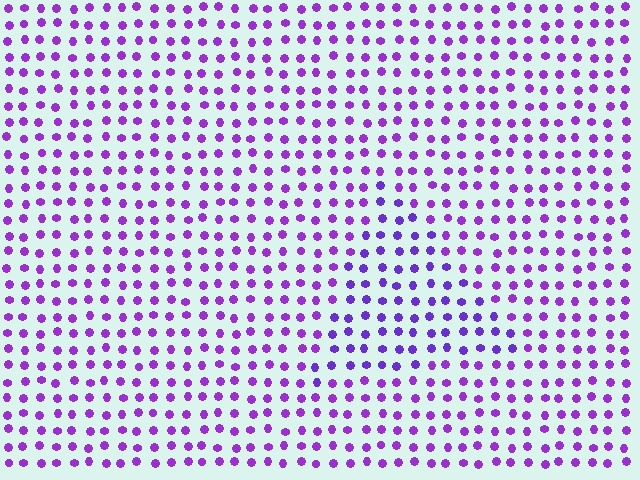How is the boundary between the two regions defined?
The boundary is defined purely by a slight shift in hue (about 19 degrees). Spacing, size, and orientation are identical on both sides.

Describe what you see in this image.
The image is filled with small purple elements in a uniform arrangement. A triangle-shaped region is visible where the elements are tinted to a slightly different hue, forming a subtle color boundary.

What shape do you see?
I see a triangle.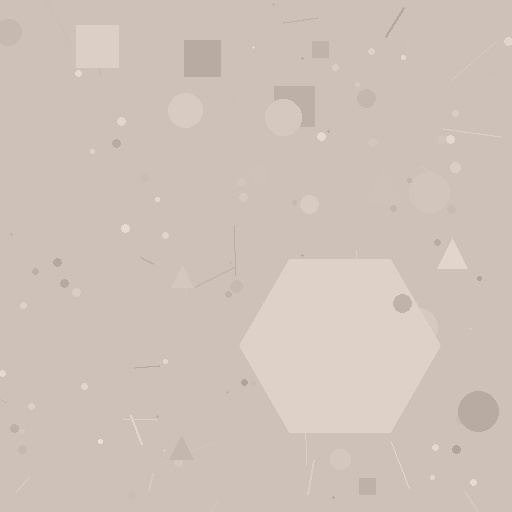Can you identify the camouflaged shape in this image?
The camouflaged shape is a hexagon.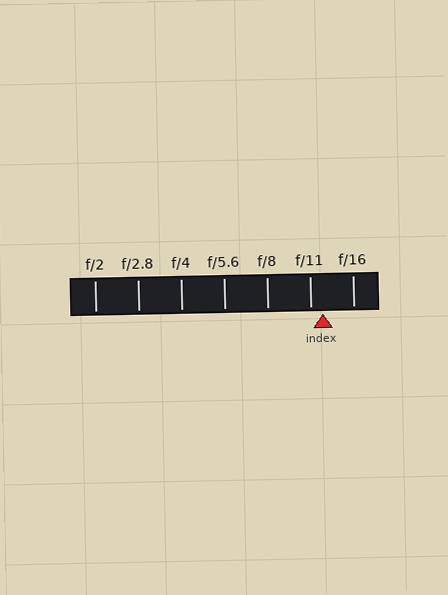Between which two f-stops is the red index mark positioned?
The index mark is between f/11 and f/16.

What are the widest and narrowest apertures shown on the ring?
The widest aperture shown is f/2 and the narrowest is f/16.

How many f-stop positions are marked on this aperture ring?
There are 7 f-stop positions marked.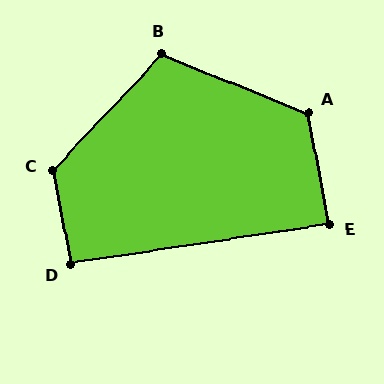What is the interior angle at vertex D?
Approximately 92 degrees (approximately right).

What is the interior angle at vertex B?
Approximately 111 degrees (obtuse).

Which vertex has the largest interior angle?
C, at approximately 126 degrees.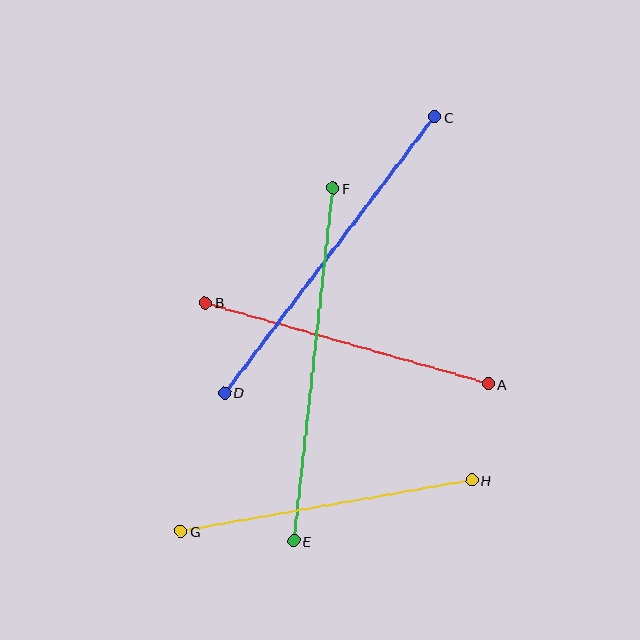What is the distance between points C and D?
The distance is approximately 347 pixels.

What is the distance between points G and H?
The distance is approximately 296 pixels.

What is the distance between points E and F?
The distance is approximately 355 pixels.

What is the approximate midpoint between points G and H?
The midpoint is at approximately (326, 506) pixels.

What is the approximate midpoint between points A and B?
The midpoint is at approximately (347, 343) pixels.